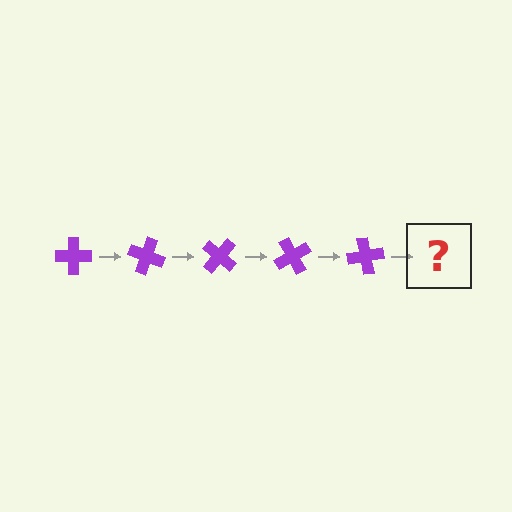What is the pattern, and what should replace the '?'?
The pattern is that the cross rotates 20 degrees each step. The '?' should be a purple cross rotated 100 degrees.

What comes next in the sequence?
The next element should be a purple cross rotated 100 degrees.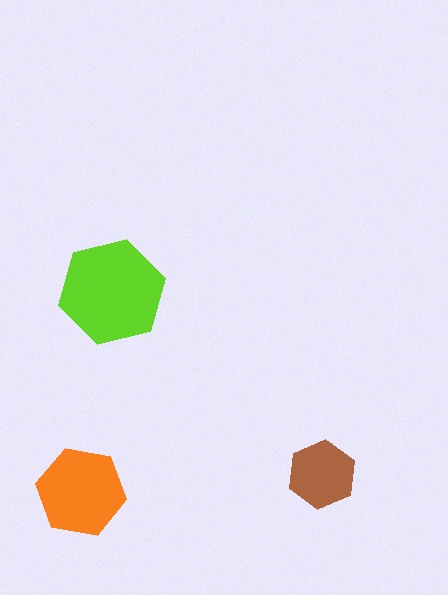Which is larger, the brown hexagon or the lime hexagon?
The lime one.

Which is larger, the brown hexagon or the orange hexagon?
The orange one.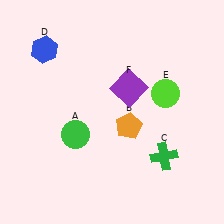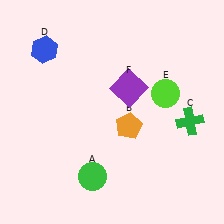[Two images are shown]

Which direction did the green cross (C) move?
The green cross (C) moved up.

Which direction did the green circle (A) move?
The green circle (A) moved down.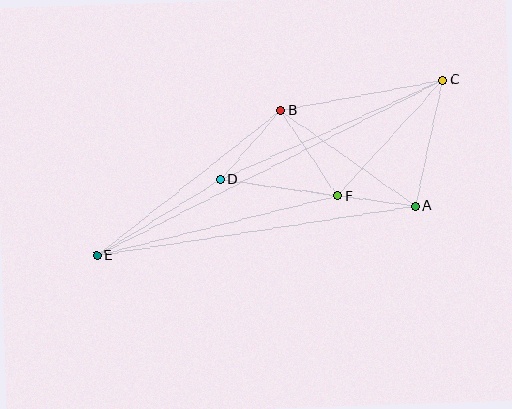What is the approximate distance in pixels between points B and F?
The distance between B and F is approximately 103 pixels.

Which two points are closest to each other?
Points A and F are closest to each other.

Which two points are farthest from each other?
Points C and E are farthest from each other.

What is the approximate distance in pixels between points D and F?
The distance between D and F is approximately 119 pixels.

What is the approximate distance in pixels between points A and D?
The distance between A and D is approximately 197 pixels.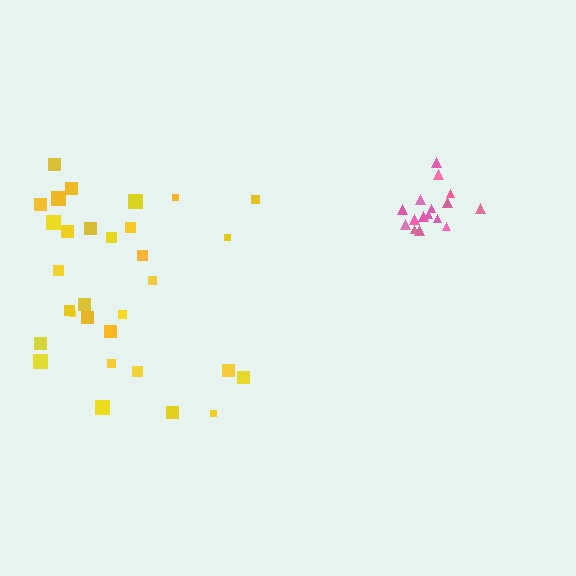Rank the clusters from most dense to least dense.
pink, yellow.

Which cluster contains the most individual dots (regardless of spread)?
Yellow (31).